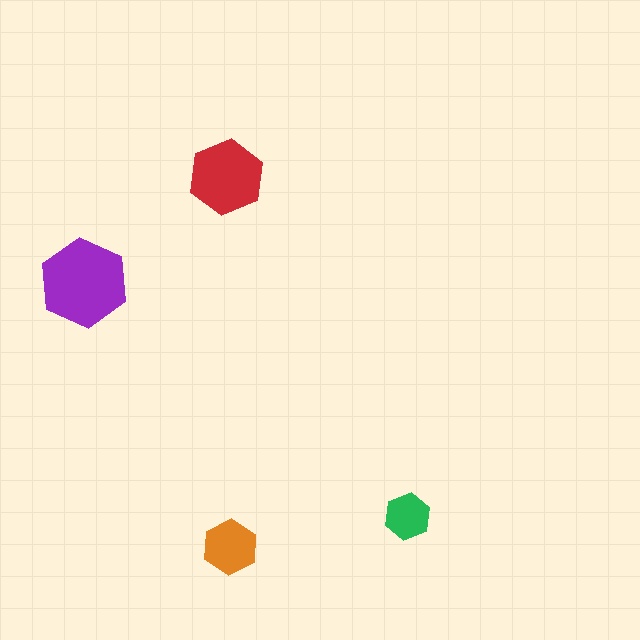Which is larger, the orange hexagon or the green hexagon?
The orange one.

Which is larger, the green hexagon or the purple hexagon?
The purple one.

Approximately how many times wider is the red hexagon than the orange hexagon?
About 1.5 times wider.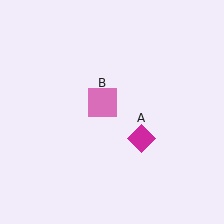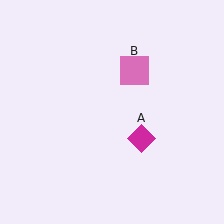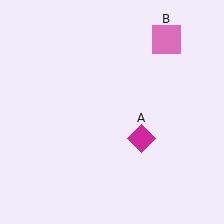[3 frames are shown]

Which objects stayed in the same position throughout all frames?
Magenta diamond (object A) remained stationary.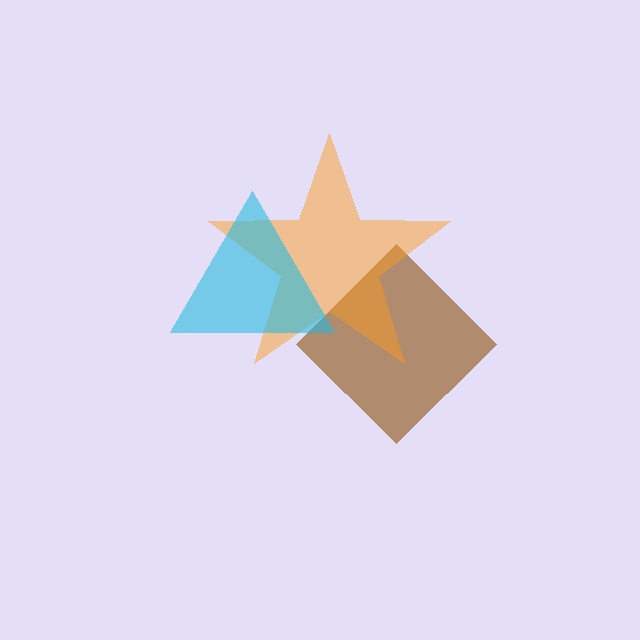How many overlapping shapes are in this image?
There are 3 overlapping shapes in the image.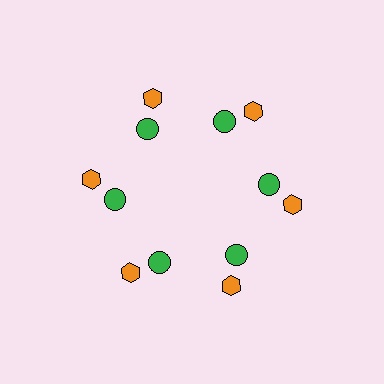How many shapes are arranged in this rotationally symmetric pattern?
There are 12 shapes, arranged in 6 groups of 2.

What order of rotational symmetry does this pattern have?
This pattern has 6-fold rotational symmetry.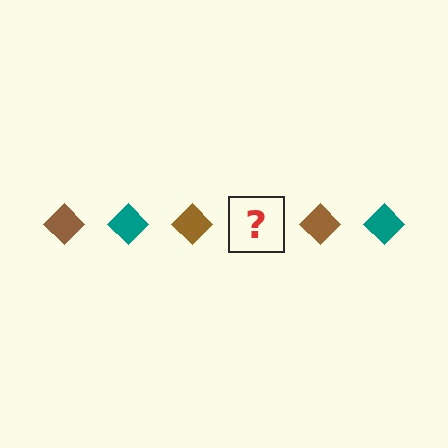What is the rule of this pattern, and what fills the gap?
The rule is that the pattern cycles through brown, teal diamonds. The gap should be filled with a teal diamond.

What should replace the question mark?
The question mark should be replaced with a teal diamond.